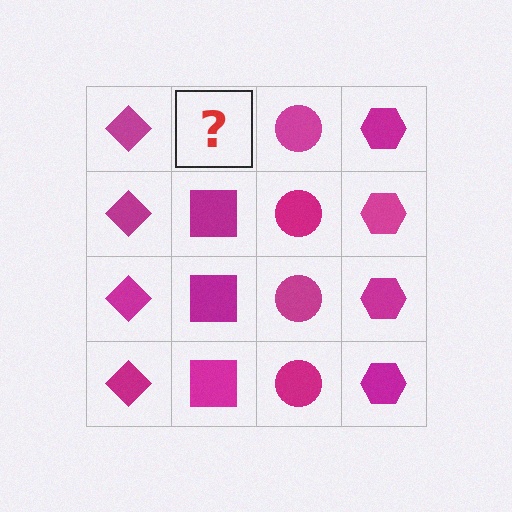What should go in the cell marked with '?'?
The missing cell should contain a magenta square.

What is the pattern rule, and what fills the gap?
The rule is that each column has a consistent shape. The gap should be filled with a magenta square.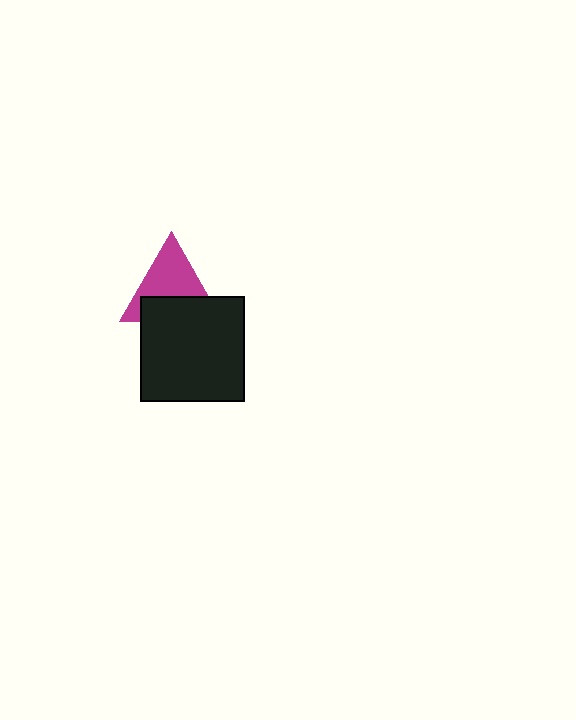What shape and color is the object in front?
The object in front is a black rectangle.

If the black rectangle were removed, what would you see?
You would see the complete magenta triangle.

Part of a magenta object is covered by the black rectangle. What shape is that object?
It is a triangle.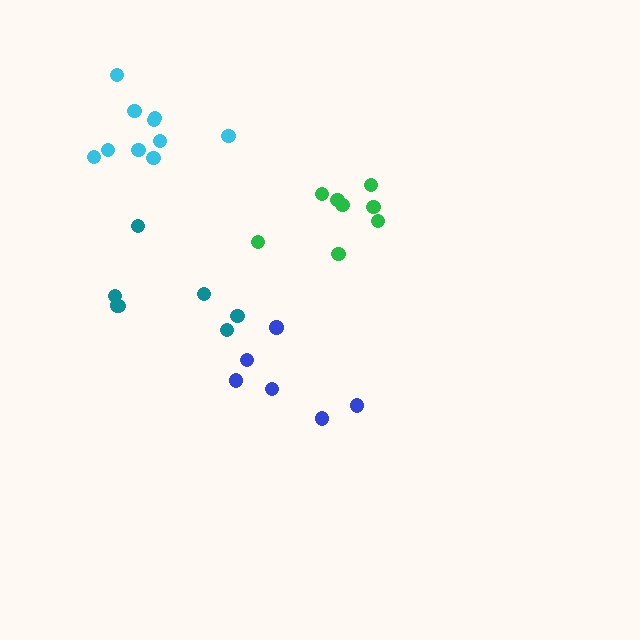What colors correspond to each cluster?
The clusters are colored: blue, green, teal, cyan.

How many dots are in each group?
Group 1: 6 dots, Group 2: 8 dots, Group 3: 7 dots, Group 4: 10 dots (31 total).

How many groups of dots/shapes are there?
There are 4 groups.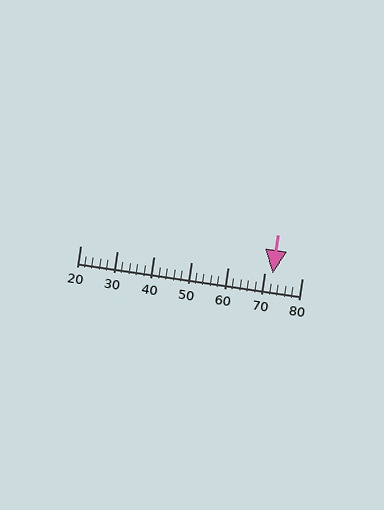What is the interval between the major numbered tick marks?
The major tick marks are spaced 10 units apart.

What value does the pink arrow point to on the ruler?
The pink arrow points to approximately 72.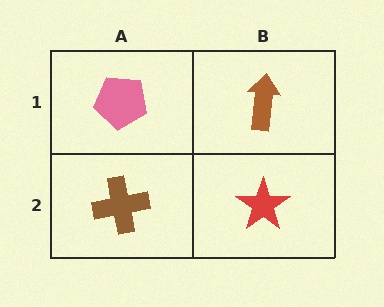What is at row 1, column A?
A pink pentagon.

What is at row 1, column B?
A brown arrow.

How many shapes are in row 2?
2 shapes.